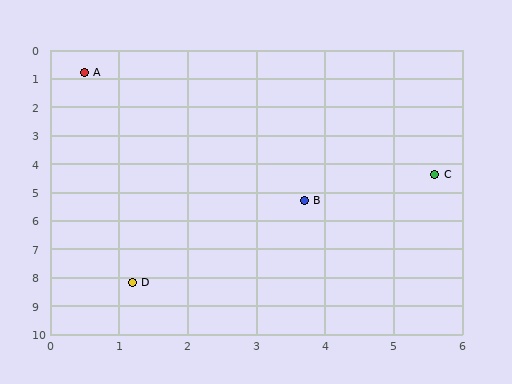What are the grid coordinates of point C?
Point C is at approximately (5.6, 4.4).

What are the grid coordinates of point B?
Point B is at approximately (3.7, 5.3).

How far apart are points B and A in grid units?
Points B and A are about 5.5 grid units apart.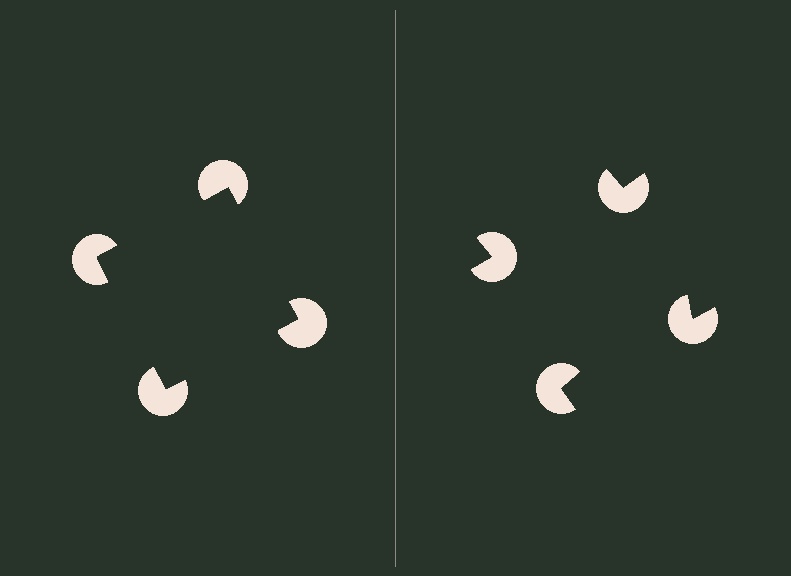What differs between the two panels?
The pac-man discs are positioned identically on both sides; only the wedge orientations differ. On the left they align to a square; on the right they are misaligned.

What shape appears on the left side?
An illusory square.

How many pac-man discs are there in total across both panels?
8 — 4 on each side.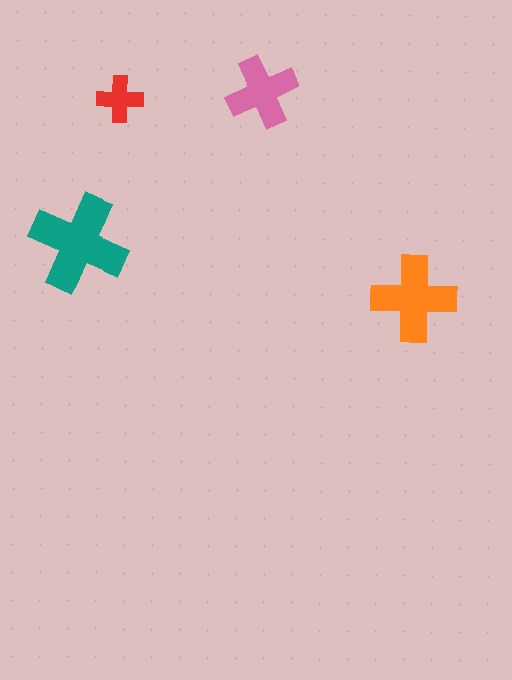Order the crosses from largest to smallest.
the teal one, the orange one, the pink one, the red one.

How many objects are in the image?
There are 4 objects in the image.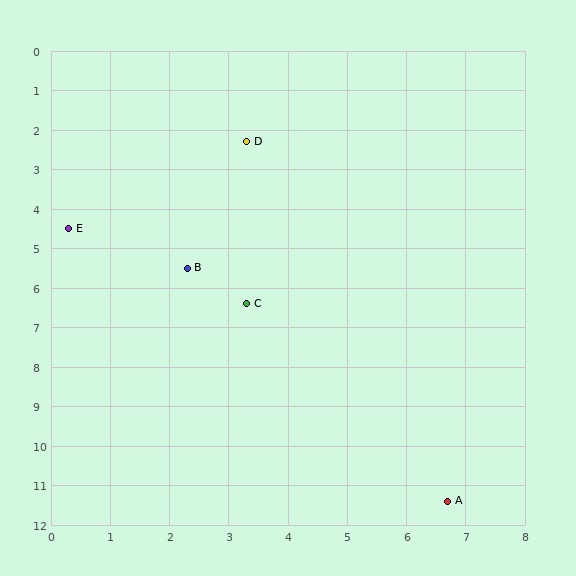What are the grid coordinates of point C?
Point C is at approximately (3.3, 6.4).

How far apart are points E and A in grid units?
Points E and A are about 9.4 grid units apart.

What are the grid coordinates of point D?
Point D is at approximately (3.3, 2.3).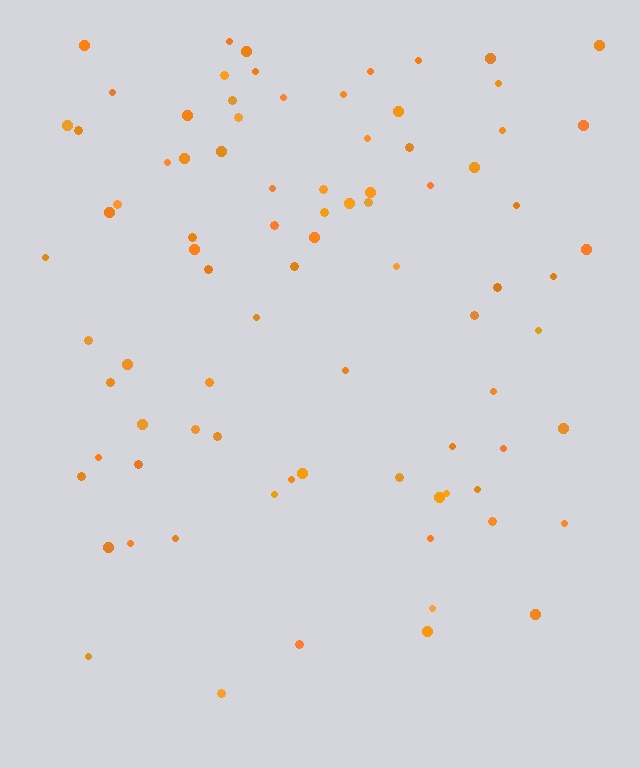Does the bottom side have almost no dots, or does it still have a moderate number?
Still a moderate number, just noticeably fewer than the top.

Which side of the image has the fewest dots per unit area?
The bottom.